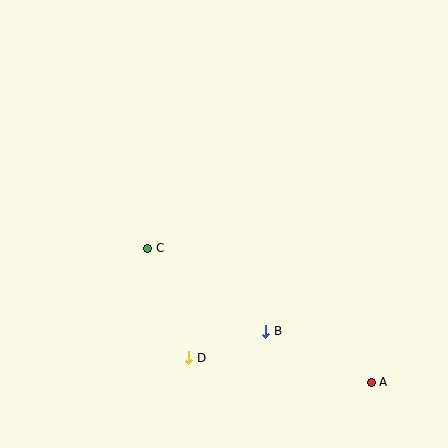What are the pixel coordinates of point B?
Point B is at (266, 331).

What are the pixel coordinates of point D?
Point D is at (189, 358).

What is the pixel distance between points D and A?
The distance between D and A is 184 pixels.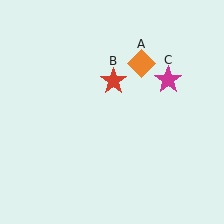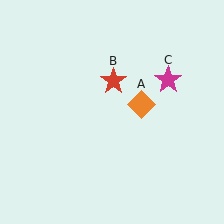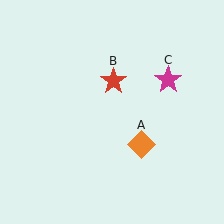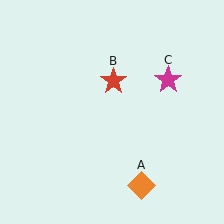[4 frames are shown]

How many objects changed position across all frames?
1 object changed position: orange diamond (object A).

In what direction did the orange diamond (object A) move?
The orange diamond (object A) moved down.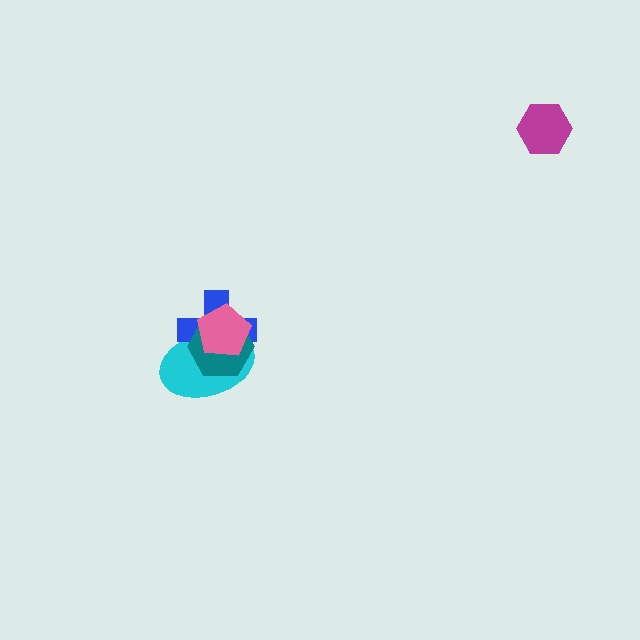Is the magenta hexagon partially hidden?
No, no other shape covers it.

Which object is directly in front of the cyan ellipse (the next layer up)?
The blue cross is directly in front of the cyan ellipse.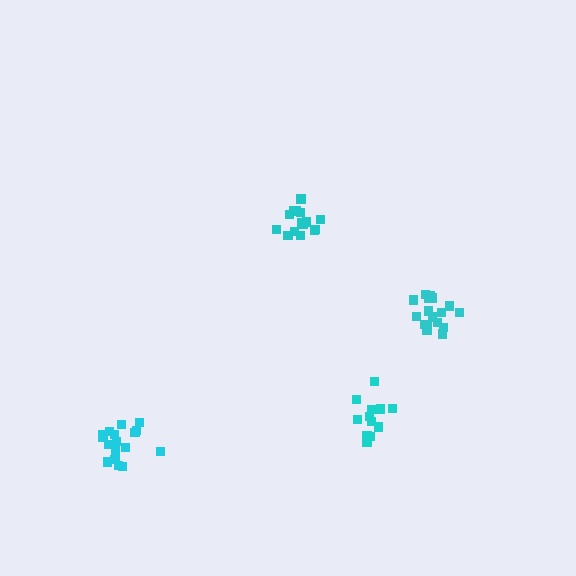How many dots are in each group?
Group 1: 15 dots, Group 2: 17 dots, Group 3: 17 dots, Group 4: 13 dots (62 total).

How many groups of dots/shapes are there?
There are 4 groups.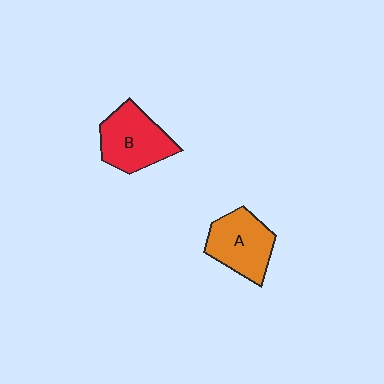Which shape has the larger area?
Shape B (red).